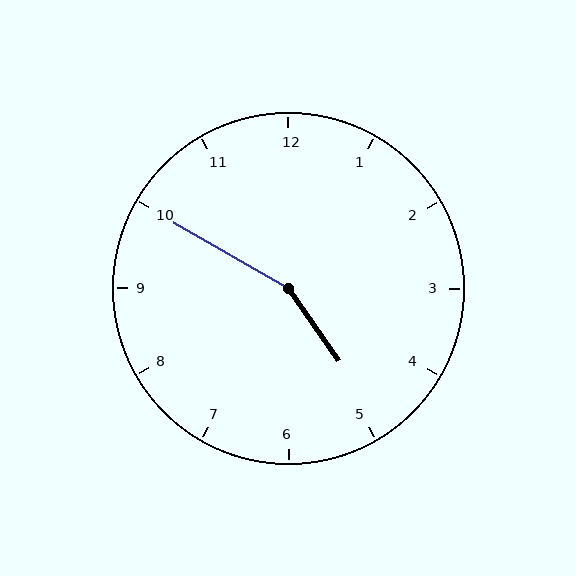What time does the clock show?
4:50.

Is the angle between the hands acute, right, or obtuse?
It is obtuse.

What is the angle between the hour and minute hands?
Approximately 155 degrees.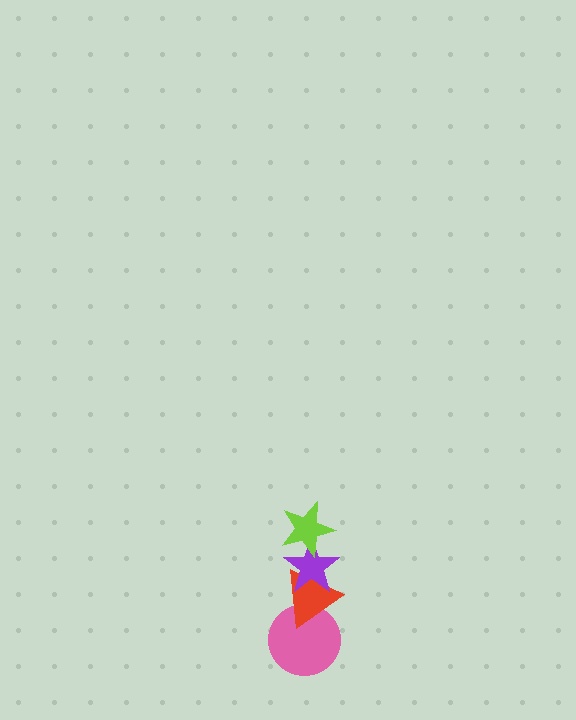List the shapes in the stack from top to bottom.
From top to bottom: the lime star, the purple star, the red triangle, the pink circle.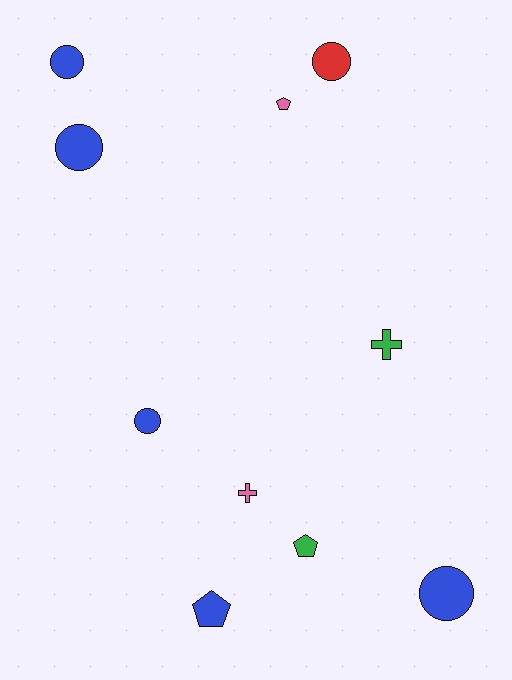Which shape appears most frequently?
Circle, with 5 objects.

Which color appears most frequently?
Blue, with 5 objects.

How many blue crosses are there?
There are no blue crosses.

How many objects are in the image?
There are 10 objects.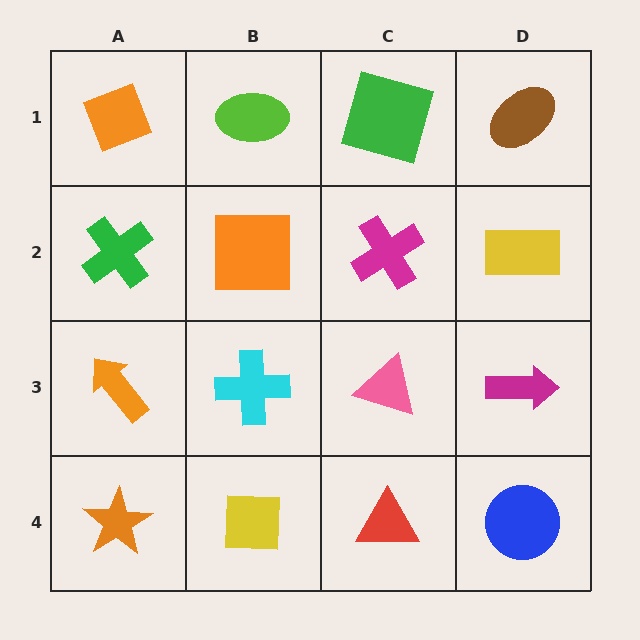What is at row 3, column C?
A pink triangle.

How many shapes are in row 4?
4 shapes.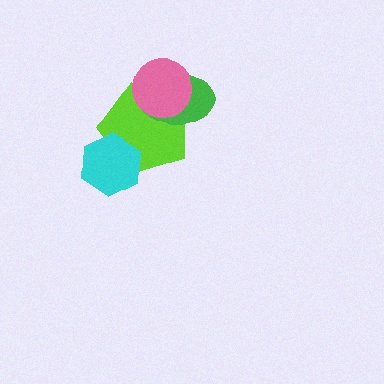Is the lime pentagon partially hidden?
Yes, it is partially covered by another shape.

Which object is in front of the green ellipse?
The pink circle is in front of the green ellipse.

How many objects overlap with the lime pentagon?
3 objects overlap with the lime pentagon.